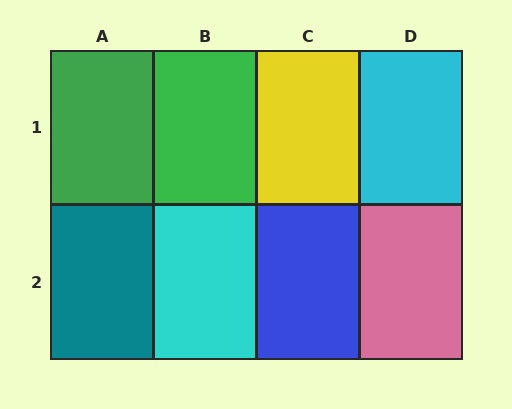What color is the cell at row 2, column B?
Cyan.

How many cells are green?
2 cells are green.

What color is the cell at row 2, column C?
Blue.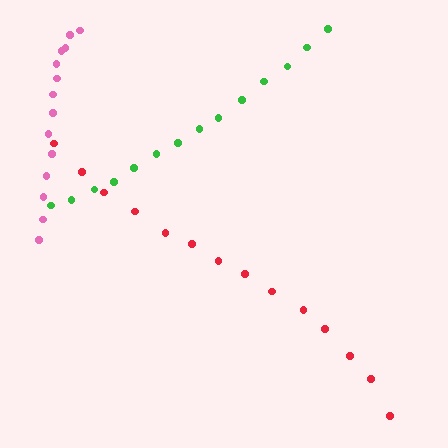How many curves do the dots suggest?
There are 3 distinct paths.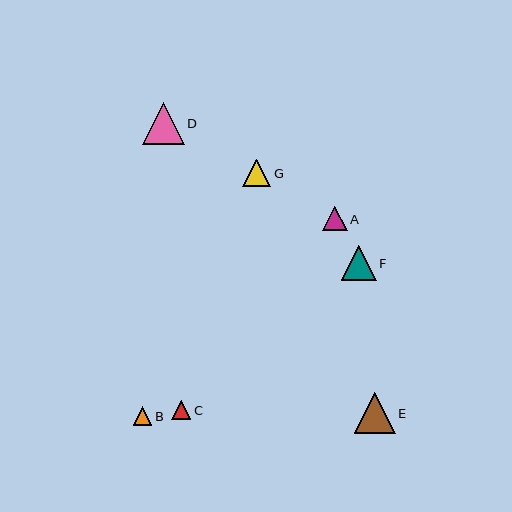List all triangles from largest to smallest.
From largest to smallest: D, E, F, G, A, C, B.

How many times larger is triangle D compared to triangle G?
Triangle D is approximately 1.5 times the size of triangle G.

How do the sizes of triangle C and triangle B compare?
Triangle C and triangle B are approximately the same size.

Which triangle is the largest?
Triangle D is the largest with a size of approximately 42 pixels.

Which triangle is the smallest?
Triangle B is the smallest with a size of approximately 19 pixels.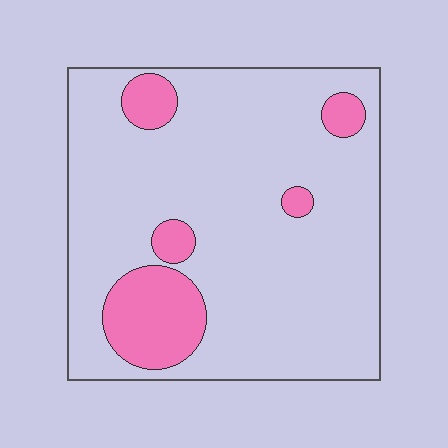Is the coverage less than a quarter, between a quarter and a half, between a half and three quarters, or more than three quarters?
Less than a quarter.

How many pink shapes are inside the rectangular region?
5.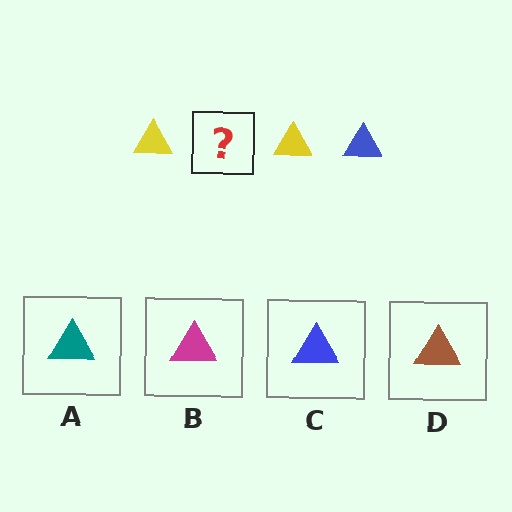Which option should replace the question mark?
Option C.